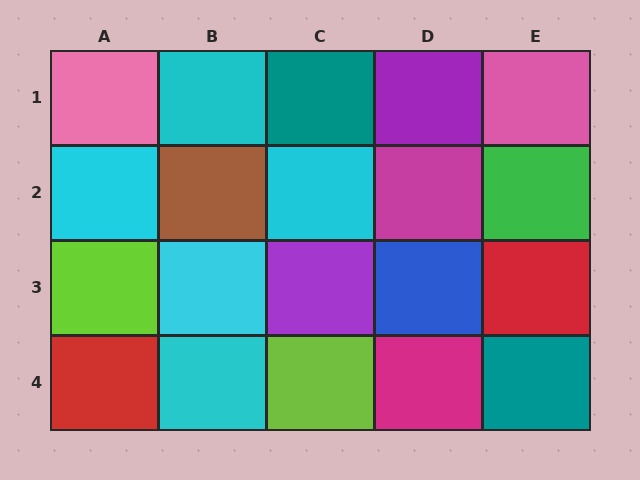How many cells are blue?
1 cell is blue.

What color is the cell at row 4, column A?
Red.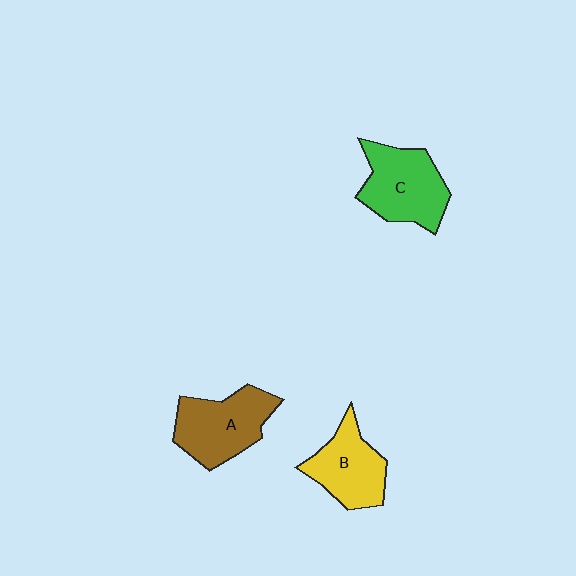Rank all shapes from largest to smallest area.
From largest to smallest: C (green), A (brown), B (yellow).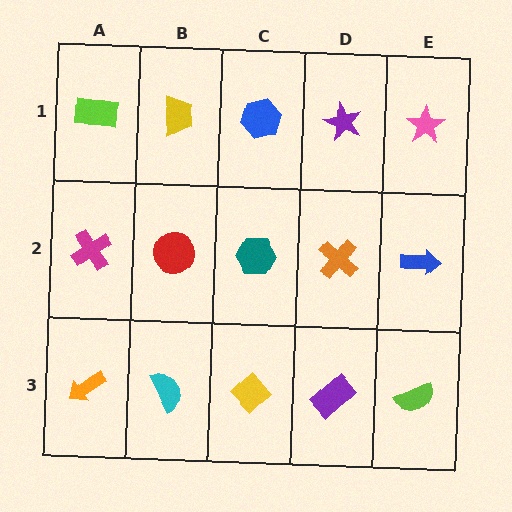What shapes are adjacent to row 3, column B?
A red circle (row 2, column B), an orange arrow (row 3, column A), a yellow diamond (row 3, column C).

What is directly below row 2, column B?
A cyan semicircle.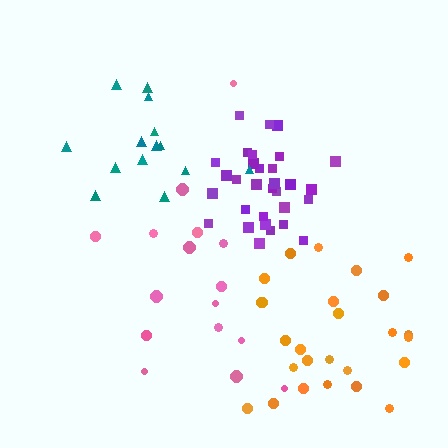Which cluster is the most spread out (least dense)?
Pink.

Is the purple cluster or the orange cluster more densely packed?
Purple.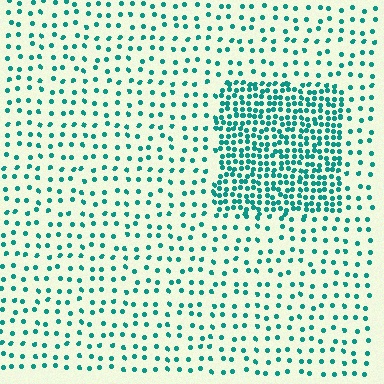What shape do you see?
I see a rectangle.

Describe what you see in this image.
The image contains small teal elements arranged at two different densities. A rectangle-shaped region is visible where the elements are more densely packed than the surrounding area.